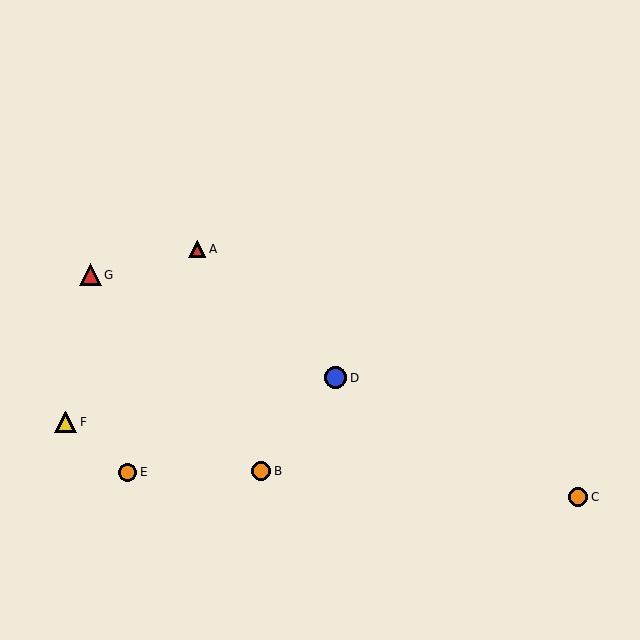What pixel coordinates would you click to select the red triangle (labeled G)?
Click at (90, 275) to select the red triangle G.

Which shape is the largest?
The red triangle (labeled G) is the largest.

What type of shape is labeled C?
Shape C is an orange circle.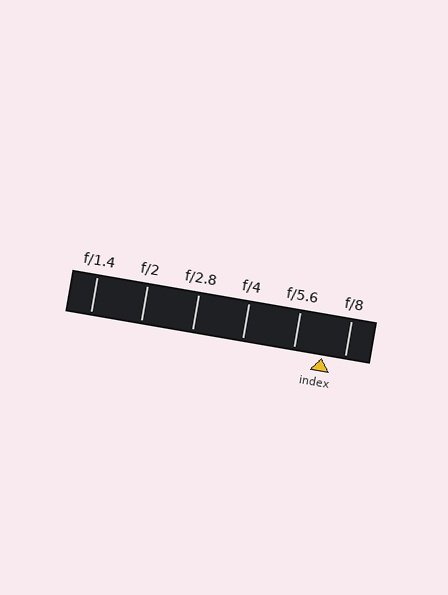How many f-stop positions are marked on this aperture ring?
There are 6 f-stop positions marked.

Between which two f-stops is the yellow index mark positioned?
The index mark is between f/5.6 and f/8.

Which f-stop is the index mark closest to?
The index mark is closest to f/8.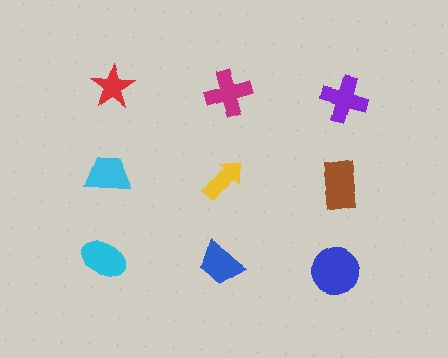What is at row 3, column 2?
A blue trapezoid.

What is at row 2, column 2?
A yellow arrow.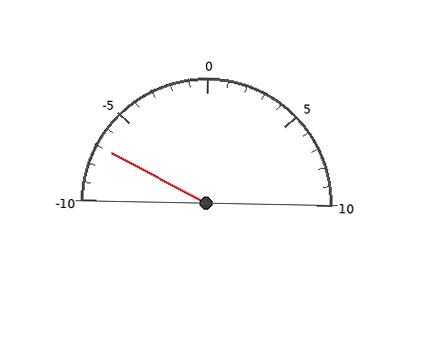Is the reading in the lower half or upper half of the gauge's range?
The reading is in the lower half of the range (-10 to 10).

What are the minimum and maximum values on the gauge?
The gauge ranges from -10 to 10.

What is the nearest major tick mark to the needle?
The nearest major tick mark is -5.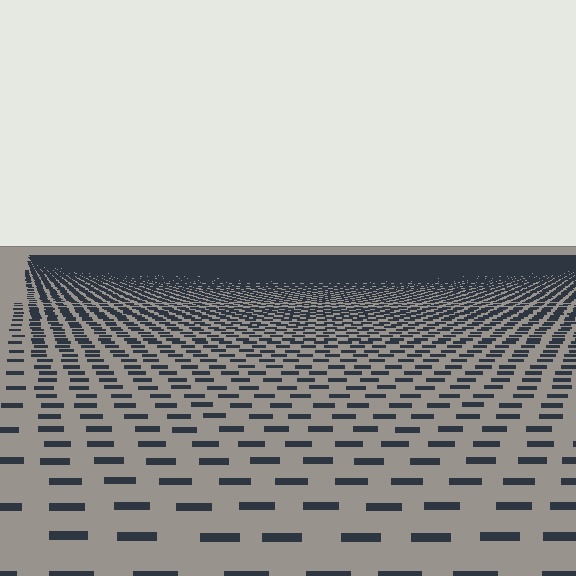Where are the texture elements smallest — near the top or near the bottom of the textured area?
Near the top.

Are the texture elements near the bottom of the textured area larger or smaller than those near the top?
Larger. Near the bottom, elements are closer to the viewer and appear at a bigger on-screen size.